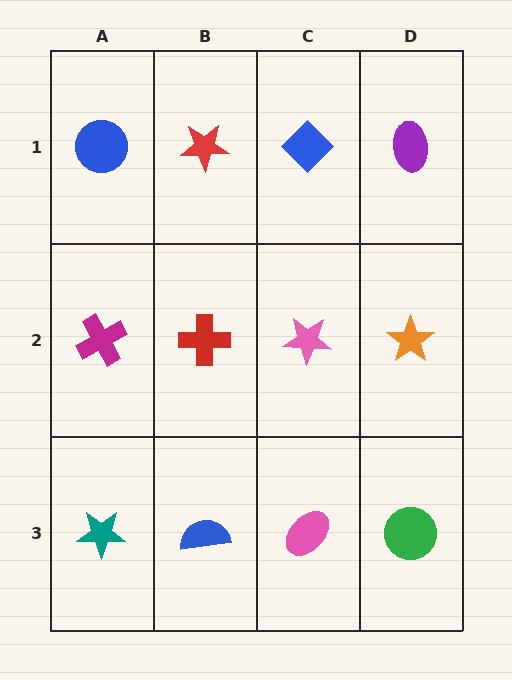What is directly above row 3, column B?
A red cross.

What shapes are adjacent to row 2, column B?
A red star (row 1, column B), a blue semicircle (row 3, column B), a magenta cross (row 2, column A), a pink star (row 2, column C).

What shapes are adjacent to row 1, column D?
An orange star (row 2, column D), a blue diamond (row 1, column C).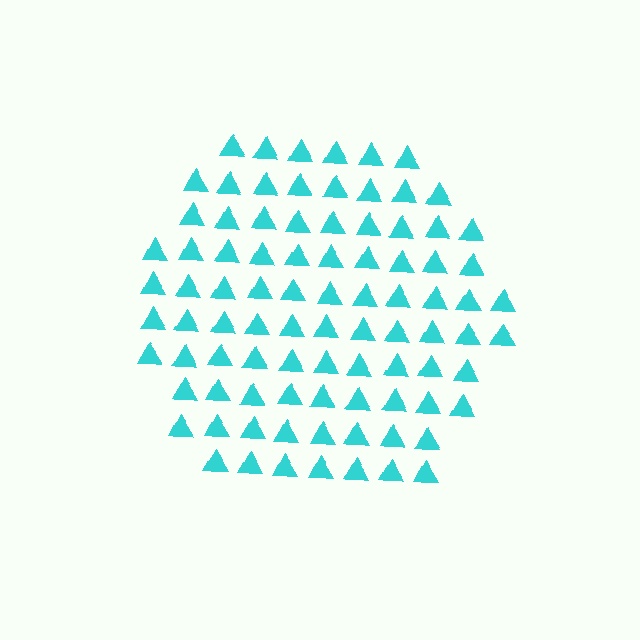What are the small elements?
The small elements are triangles.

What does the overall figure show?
The overall figure shows a hexagon.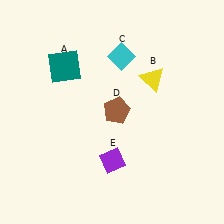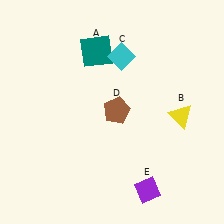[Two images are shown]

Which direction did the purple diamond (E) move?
The purple diamond (E) moved right.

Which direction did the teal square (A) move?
The teal square (A) moved right.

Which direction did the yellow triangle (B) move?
The yellow triangle (B) moved down.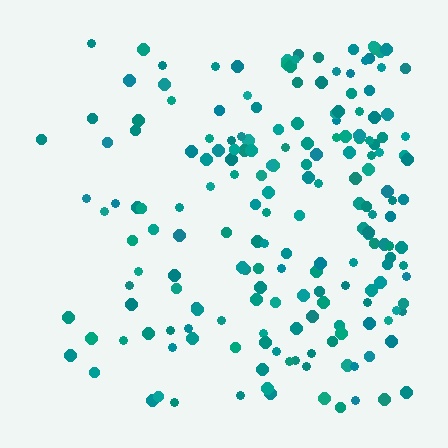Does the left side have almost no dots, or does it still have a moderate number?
Still a moderate number, just noticeably fewer than the right.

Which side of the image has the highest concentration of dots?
The right.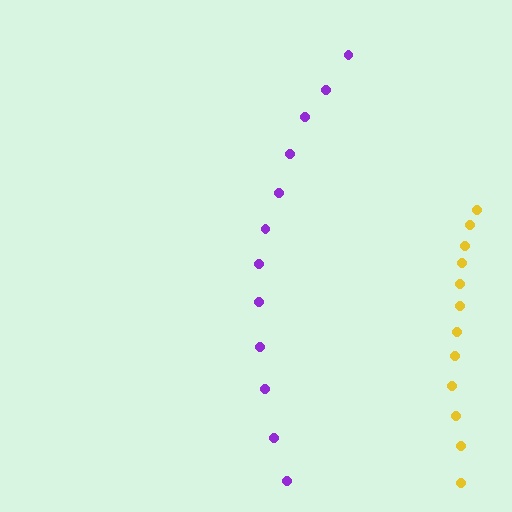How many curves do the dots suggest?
There are 2 distinct paths.